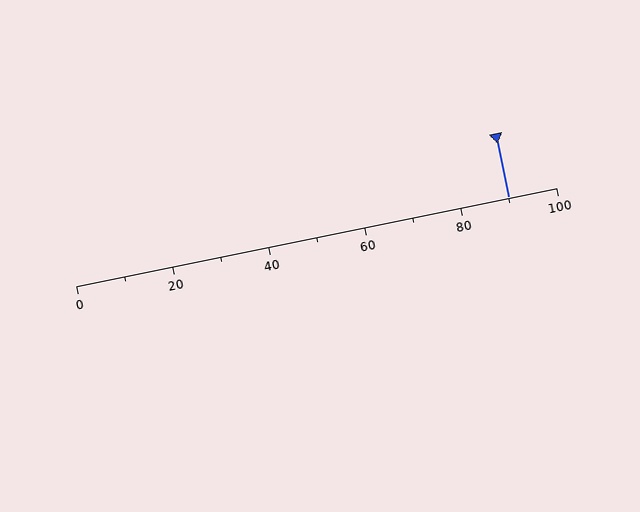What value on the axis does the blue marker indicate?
The marker indicates approximately 90.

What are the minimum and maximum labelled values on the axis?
The axis runs from 0 to 100.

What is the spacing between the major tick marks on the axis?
The major ticks are spaced 20 apart.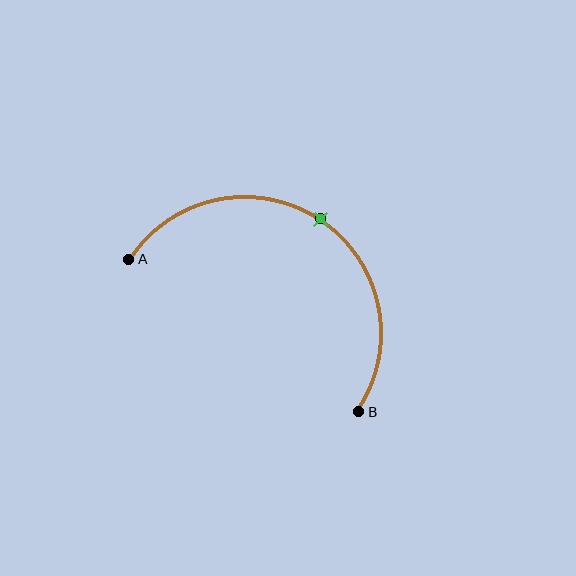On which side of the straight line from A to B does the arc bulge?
The arc bulges above the straight line connecting A and B.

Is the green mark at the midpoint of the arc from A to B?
Yes. The green mark lies on the arc at equal arc-length from both A and B — it is the arc midpoint.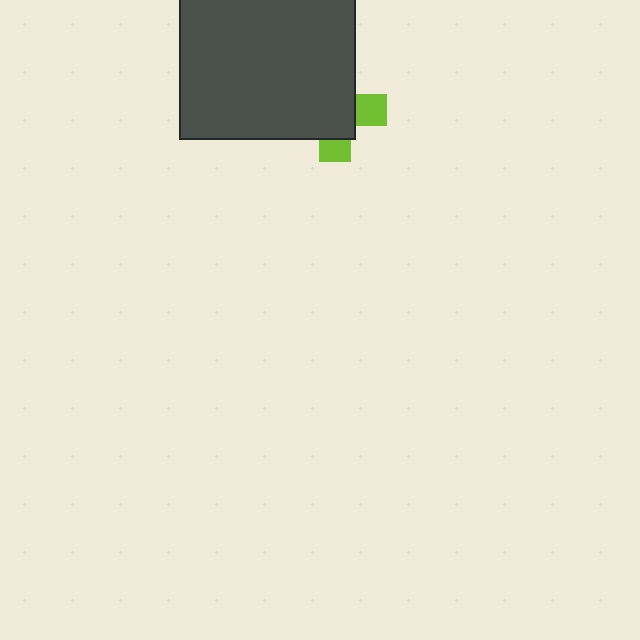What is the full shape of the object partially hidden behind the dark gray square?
The partially hidden object is a lime cross.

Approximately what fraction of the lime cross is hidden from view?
Roughly 69% of the lime cross is hidden behind the dark gray square.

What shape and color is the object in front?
The object in front is a dark gray square.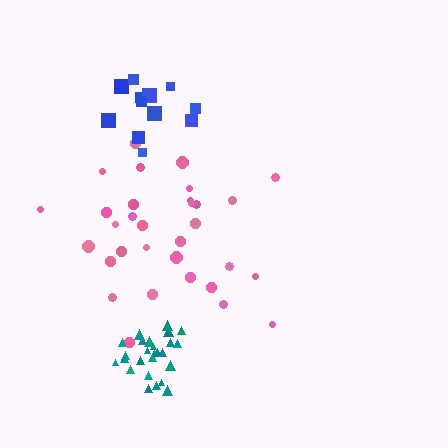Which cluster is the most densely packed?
Teal.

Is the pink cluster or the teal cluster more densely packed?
Teal.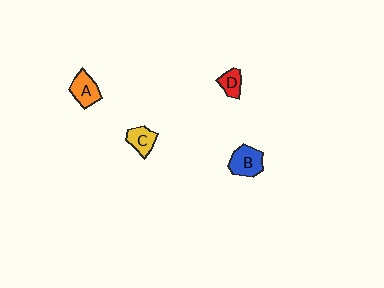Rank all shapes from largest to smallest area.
From largest to smallest: B (blue), A (orange), C (yellow), D (red).